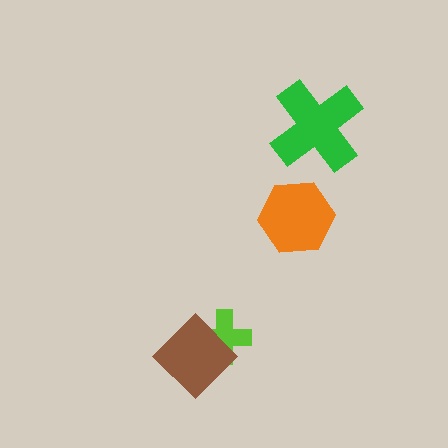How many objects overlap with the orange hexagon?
0 objects overlap with the orange hexagon.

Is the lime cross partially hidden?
Yes, it is partially covered by another shape.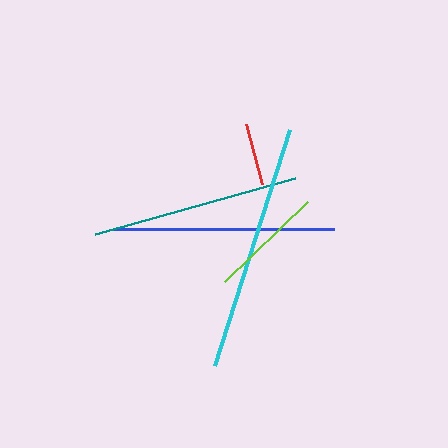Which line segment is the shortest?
The red line is the shortest at approximately 62 pixels.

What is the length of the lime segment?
The lime segment is approximately 115 pixels long.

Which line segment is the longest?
The cyan line is the longest at approximately 248 pixels.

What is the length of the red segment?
The red segment is approximately 62 pixels long.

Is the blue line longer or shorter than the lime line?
The blue line is longer than the lime line.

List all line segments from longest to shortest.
From longest to shortest: cyan, blue, teal, lime, red.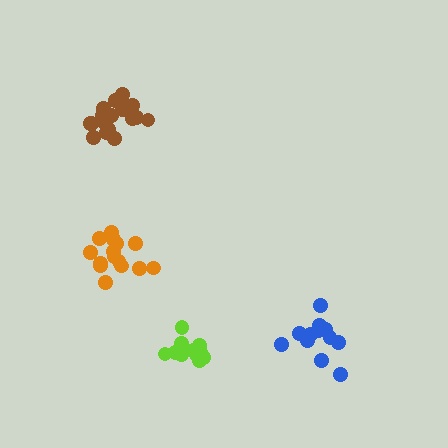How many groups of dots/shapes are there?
There are 4 groups.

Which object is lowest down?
The lime cluster is bottommost.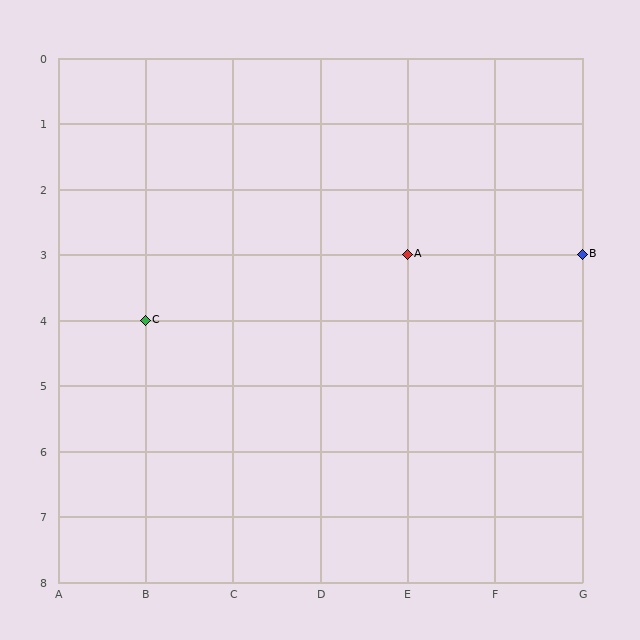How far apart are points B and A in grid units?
Points B and A are 2 columns apart.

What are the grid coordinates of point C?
Point C is at grid coordinates (B, 4).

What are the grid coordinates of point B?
Point B is at grid coordinates (G, 3).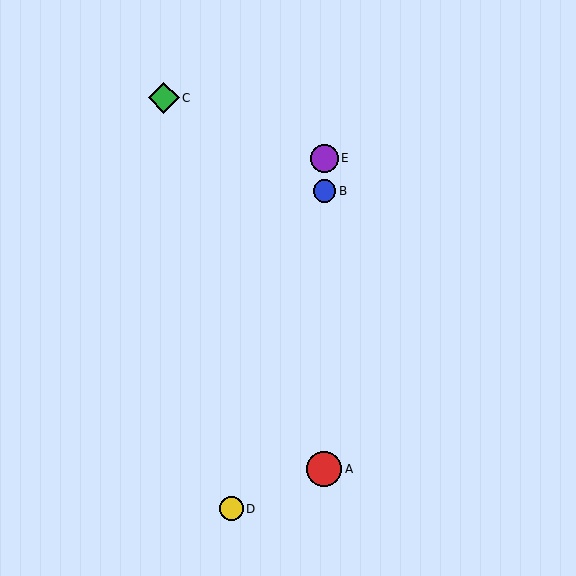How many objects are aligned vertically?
3 objects (A, B, E) are aligned vertically.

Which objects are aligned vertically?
Objects A, B, E are aligned vertically.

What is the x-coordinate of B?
Object B is at x≈324.